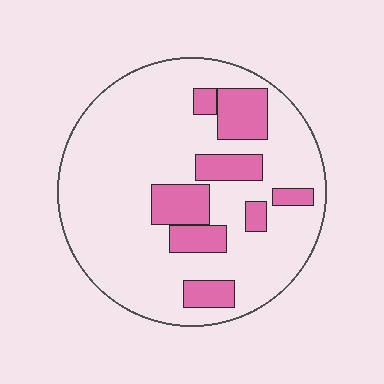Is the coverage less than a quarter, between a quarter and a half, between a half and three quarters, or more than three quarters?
Less than a quarter.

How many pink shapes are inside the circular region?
8.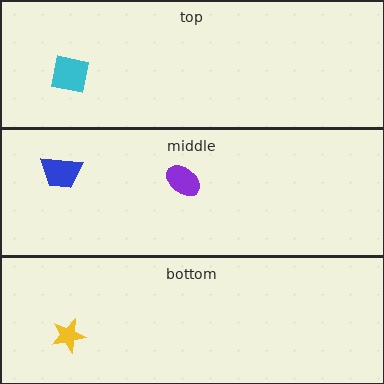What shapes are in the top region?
The cyan square.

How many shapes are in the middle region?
2.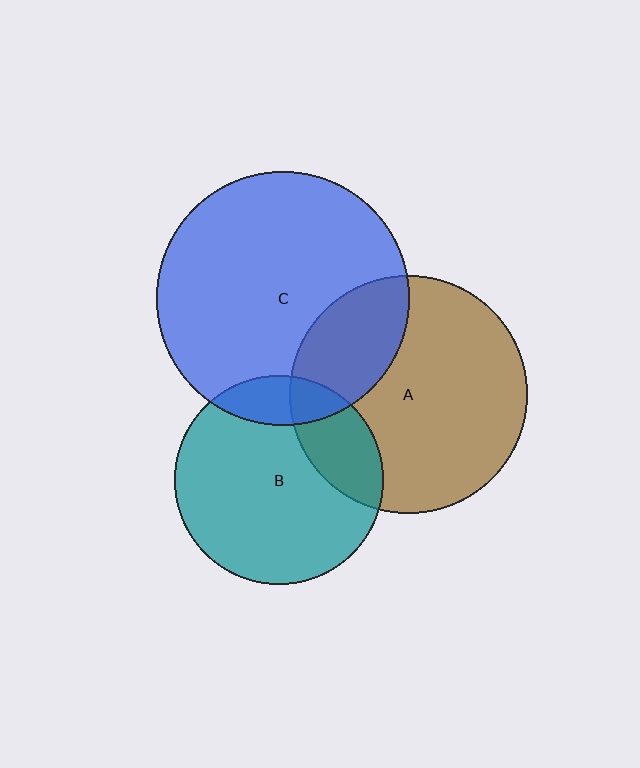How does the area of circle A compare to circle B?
Approximately 1.3 times.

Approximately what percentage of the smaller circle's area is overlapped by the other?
Approximately 20%.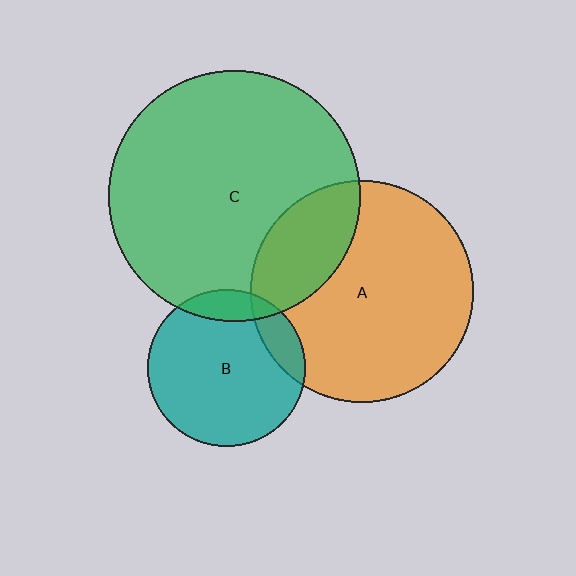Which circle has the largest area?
Circle C (green).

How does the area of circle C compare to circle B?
Approximately 2.6 times.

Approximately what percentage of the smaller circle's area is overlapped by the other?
Approximately 10%.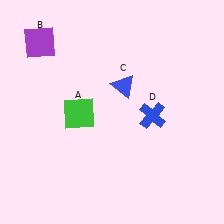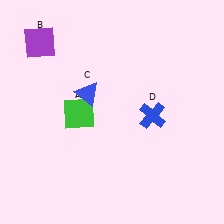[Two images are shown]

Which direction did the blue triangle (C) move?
The blue triangle (C) moved left.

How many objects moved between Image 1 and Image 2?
1 object moved between the two images.